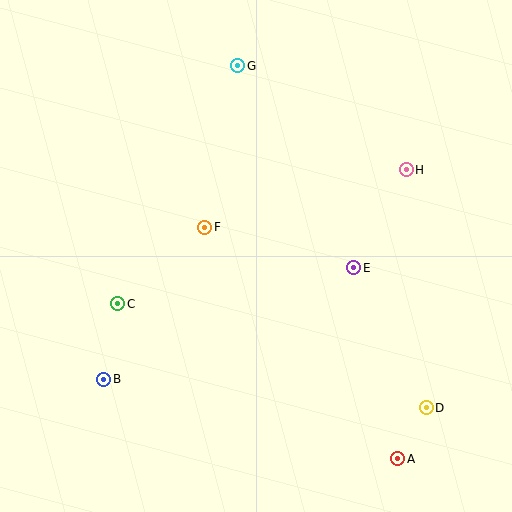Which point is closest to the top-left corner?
Point G is closest to the top-left corner.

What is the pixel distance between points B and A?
The distance between B and A is 305 pixels.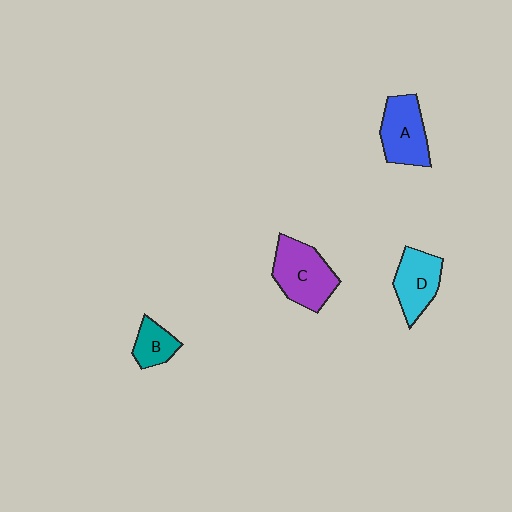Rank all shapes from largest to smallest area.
From largest to smallest: C (purple), A (blue), D (cyan), B (teal).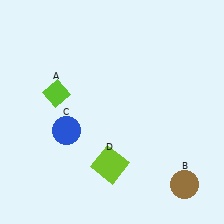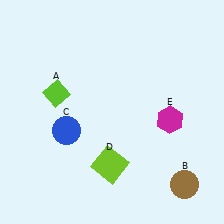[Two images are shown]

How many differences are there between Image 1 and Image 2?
There is 1 difference between the two images.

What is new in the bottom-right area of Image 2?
A magenta hexagon (E) was added in the bottom-right area of Image 2.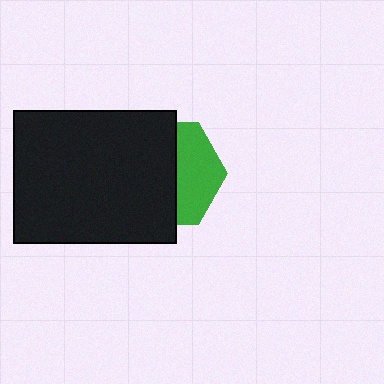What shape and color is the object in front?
The object in front is a black rectangle.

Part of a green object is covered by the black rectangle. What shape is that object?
It is a hexagon.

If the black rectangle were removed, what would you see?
You would see the complete green hexagon.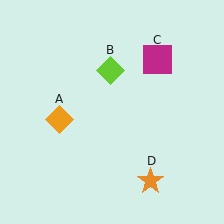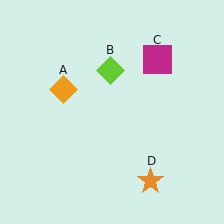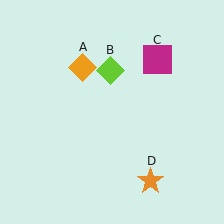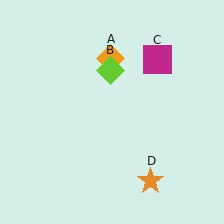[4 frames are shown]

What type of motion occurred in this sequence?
The orange diamond (object A) rotated clockwise around the center of the scene.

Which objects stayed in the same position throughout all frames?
Lime diamond (object B) and magenta square (object C) and orange star (object D) remained stationary.